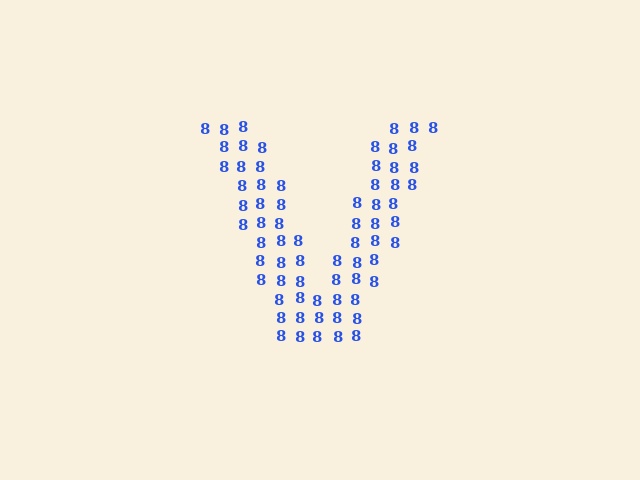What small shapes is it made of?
It is made of small digit 8's.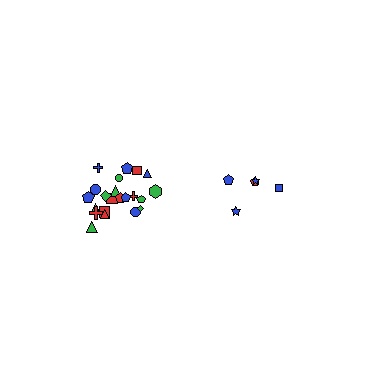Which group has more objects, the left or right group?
The left group.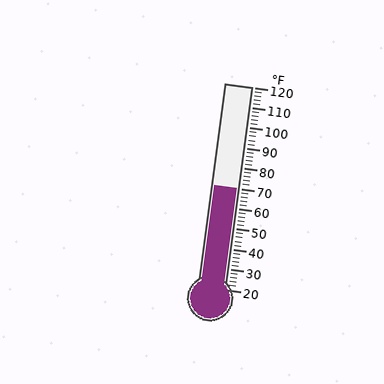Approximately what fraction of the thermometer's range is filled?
The thermometer is filled to approximately 50% of its range.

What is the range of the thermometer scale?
The thermometer scale ranges from 20°F to 120°F.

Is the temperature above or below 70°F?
The temperature is at 70°F.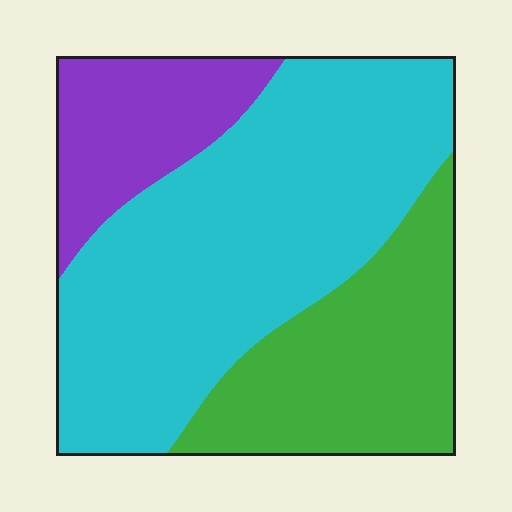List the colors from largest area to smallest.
From largest to smallest: cyan, green, purple.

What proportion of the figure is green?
Green takes up about one quarter (1/4) of the figure.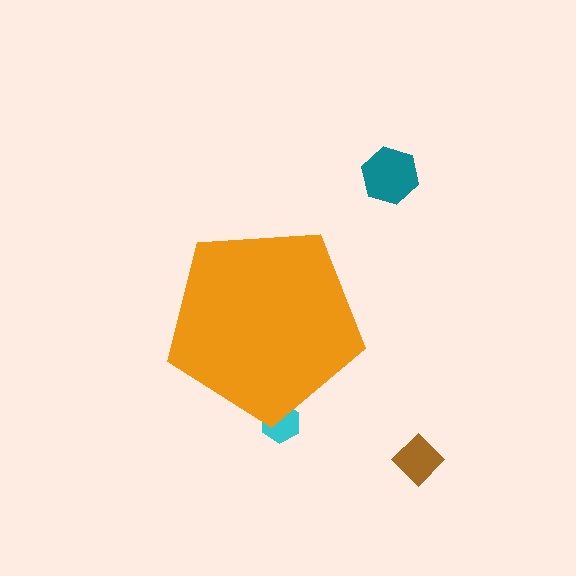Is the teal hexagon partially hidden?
No, the teal hexagon is fully visible.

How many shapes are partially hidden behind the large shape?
1 shape is partially hidden.